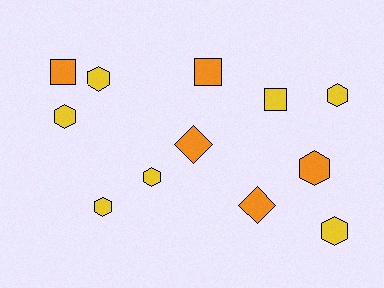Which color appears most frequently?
Yellow, with 7 objects.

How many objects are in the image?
There are 12 objects.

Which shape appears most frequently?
Hexagon, with 7 objects.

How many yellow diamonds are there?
There are no yellow diamonds.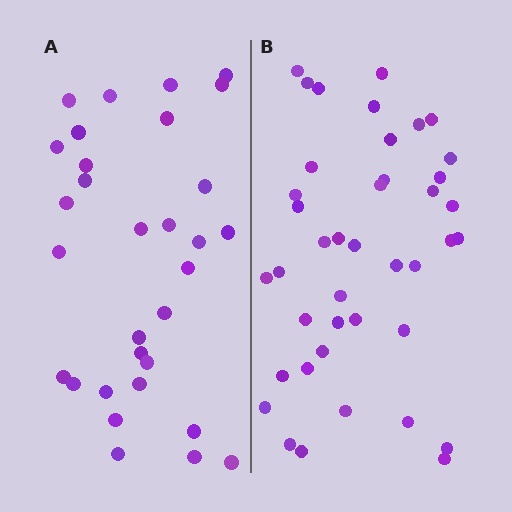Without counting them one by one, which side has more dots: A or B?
Region B (the right region) has more dots.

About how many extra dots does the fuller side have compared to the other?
Region B has roughly 10 or so more dots than region A.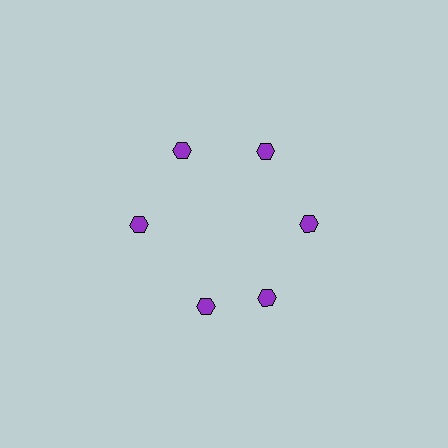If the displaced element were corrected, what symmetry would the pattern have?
It would have 6-fold rotational symmetry — the pattern would map onto itself every 60 degrees.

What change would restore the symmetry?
The symmetry would be restored by rotating it back into even spacing with its neighbors so that all 6 hexagons sit at equal angles and equal distance from the center.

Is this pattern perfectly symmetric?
No. The 6 purple hexagons are arranged in a ring, but one element near the 7 o'clock position is rotated out of alignment along the ring, breaking the 6-fold rotational symmetry.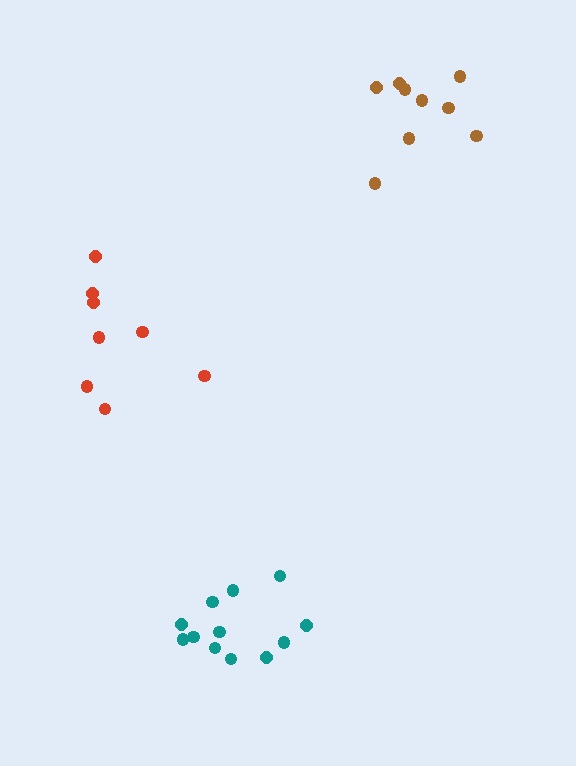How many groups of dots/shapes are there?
There are 3 groups.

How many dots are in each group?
Group 1: 9 dots, Group 2: 8 dots, Group 3: 12 dots (29 total).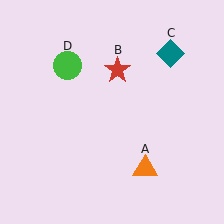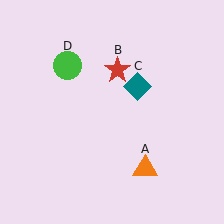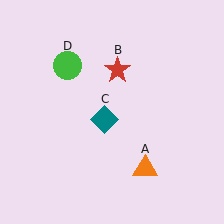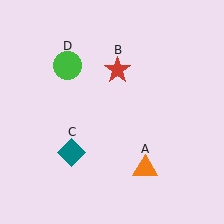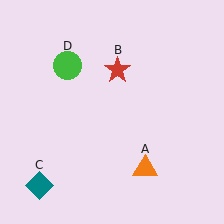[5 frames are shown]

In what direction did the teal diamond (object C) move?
The teal diamond (object C) moved down and to the left.